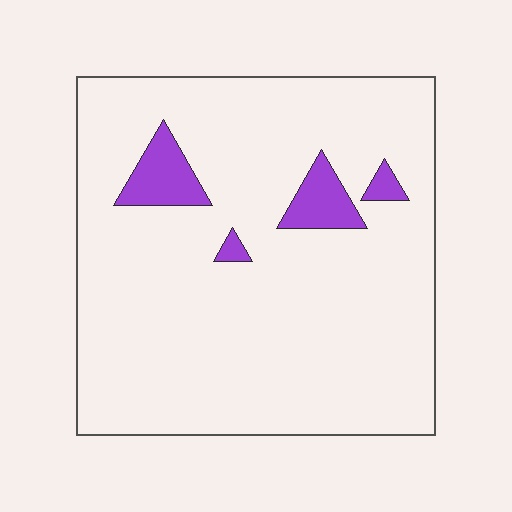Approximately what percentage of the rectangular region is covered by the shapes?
Approximately 10%.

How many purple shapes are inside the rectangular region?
4.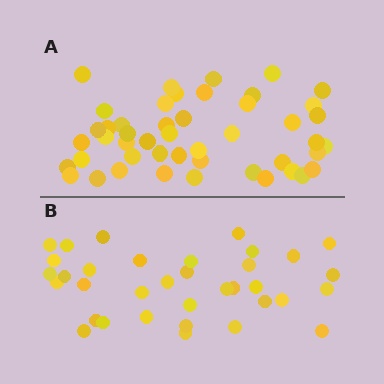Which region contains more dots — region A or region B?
Region A (the top region) has more dots.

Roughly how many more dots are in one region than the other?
Region A has roughly 12 or so more dots than region B.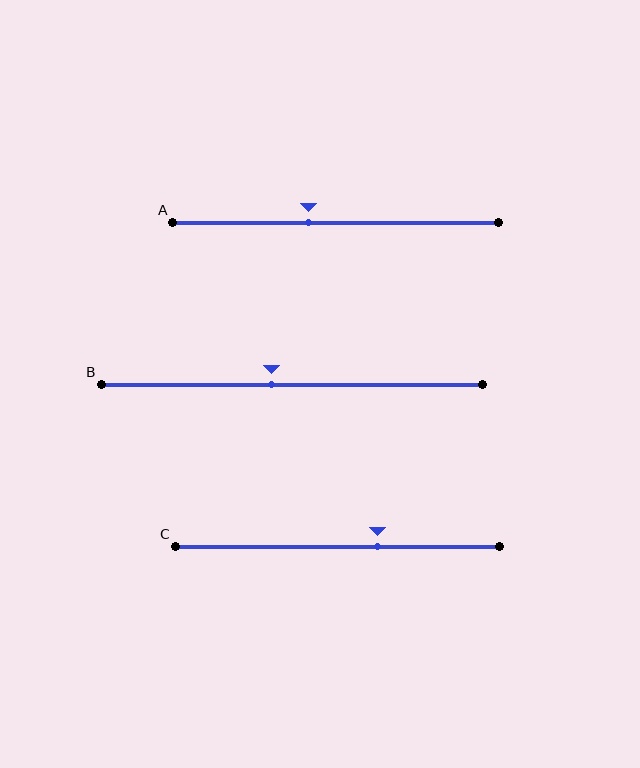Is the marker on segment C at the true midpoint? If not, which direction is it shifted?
No, the marker on segment C is shifted to the right by about 12% of the segment length.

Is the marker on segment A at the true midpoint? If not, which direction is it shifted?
No, the marker on segment A is shifted to the left by about 8% of the segment length.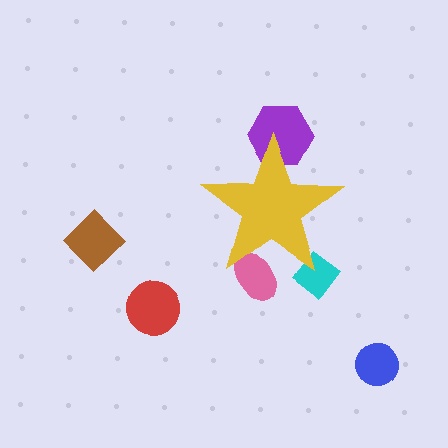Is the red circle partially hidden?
No, the red circle is fully visible.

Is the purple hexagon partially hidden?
Yes, the purple hexagon is partially hidden behind the yellow star.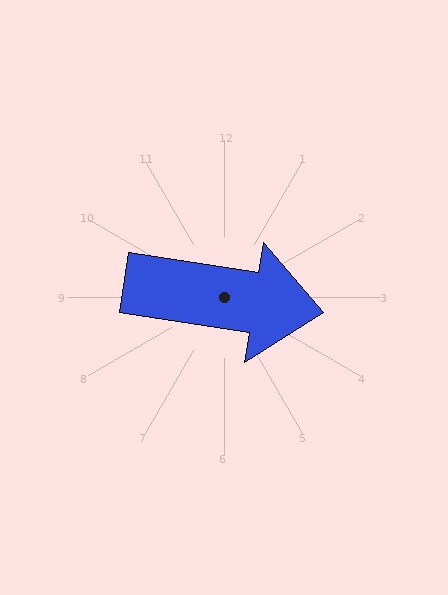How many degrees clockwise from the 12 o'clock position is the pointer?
Approximately 99 degrees.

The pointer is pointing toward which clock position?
Roughly 3 o'clock.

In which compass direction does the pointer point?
East.